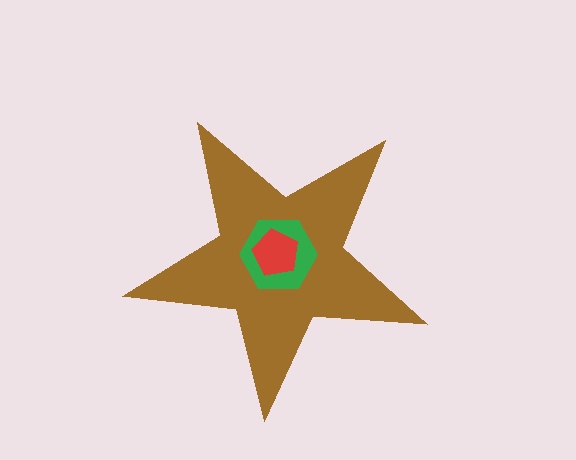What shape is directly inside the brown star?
The green hexagon.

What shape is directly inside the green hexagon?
The red pentagon.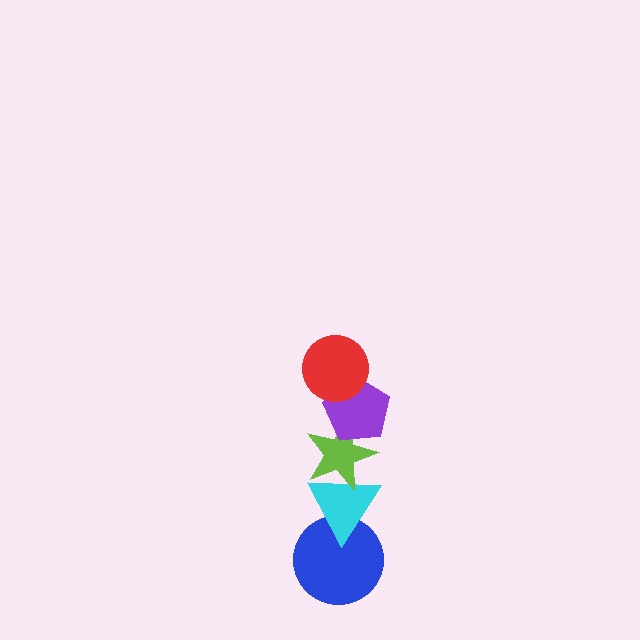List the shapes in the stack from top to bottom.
From top to bottom: the red circle, the purple pentagon, the lime star, the cyan triangle, the blue circle.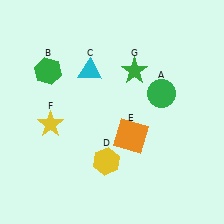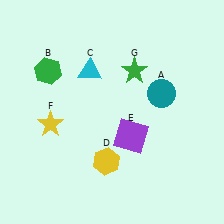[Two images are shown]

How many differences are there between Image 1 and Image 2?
There are 2 differences between the two images.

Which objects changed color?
A changed from green to teal. E changed from orange to purple.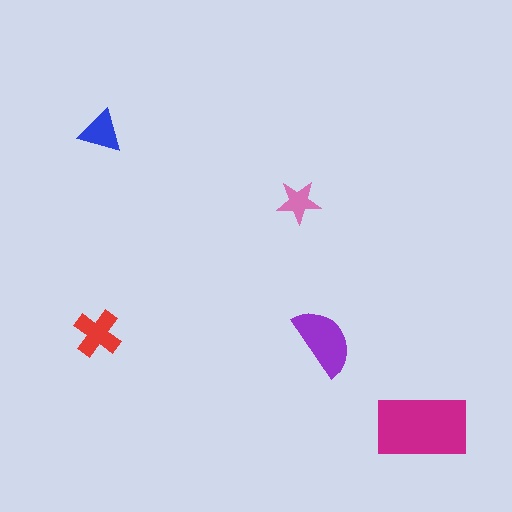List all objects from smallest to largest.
The pink star, the blue triangle, the red cross, the purple semicircle, the magenta rectangle.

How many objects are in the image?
There are 5 objects in the image.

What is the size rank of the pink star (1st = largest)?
5th.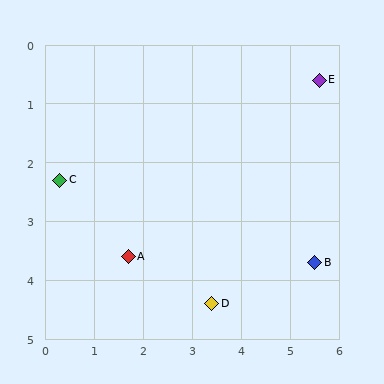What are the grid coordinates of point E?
Point E is at approximately (5.6, 0.6).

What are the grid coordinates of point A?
Point A is at approximately (1.7, 3.6).